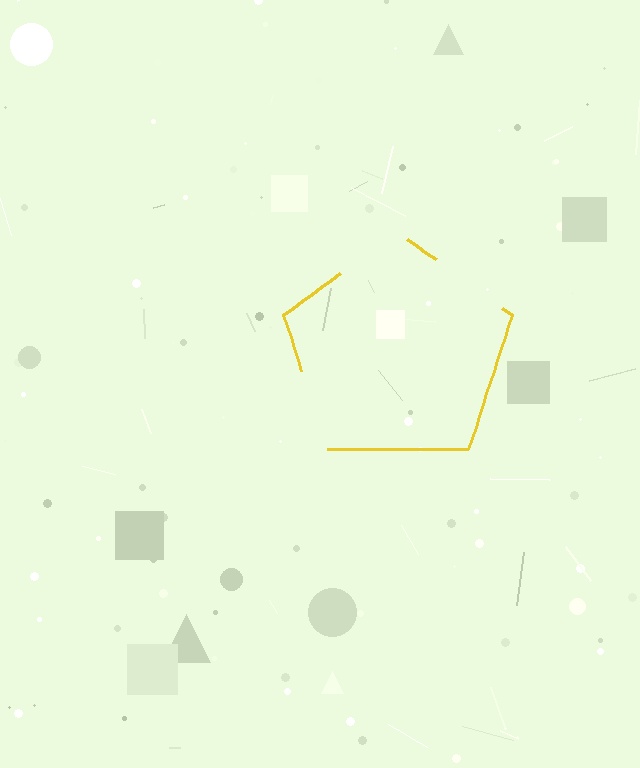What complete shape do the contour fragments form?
The contour fragments form a pentagon.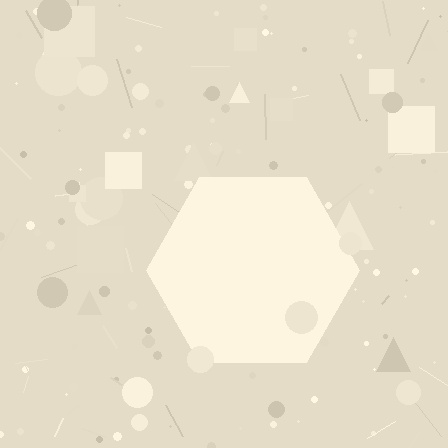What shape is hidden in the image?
A hexagon is hidden in the image.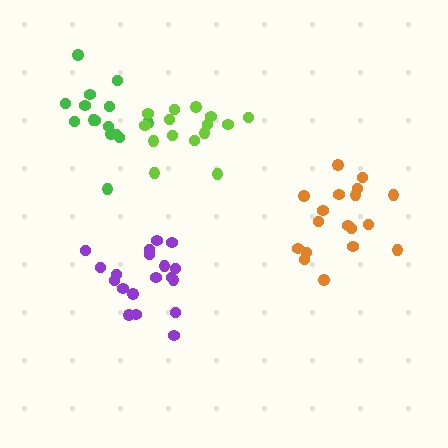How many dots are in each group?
Group 1: 19 dots, Group 2: 15 dots, Group 3: 18 dots, Group 4: 15 dots (67 total).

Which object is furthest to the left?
The green cluster is leftmost.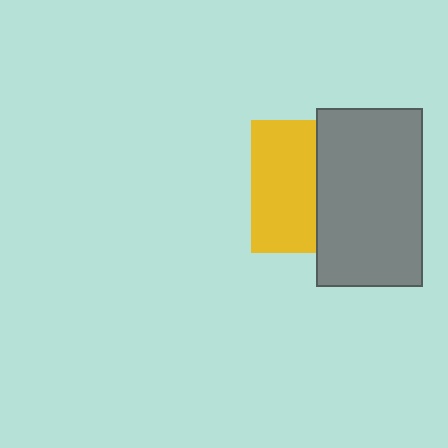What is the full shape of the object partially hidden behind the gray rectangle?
The partially hidden object is a yellow square.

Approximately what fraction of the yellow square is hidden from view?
Roughly 52% of the yellow square is hidden behind the gray rectangle.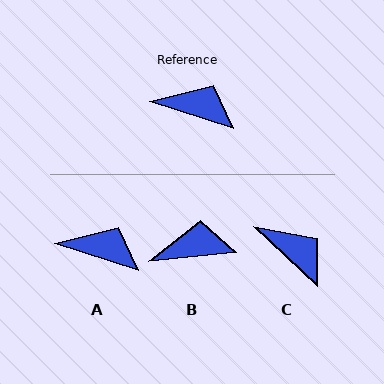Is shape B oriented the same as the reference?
No, it is off by about 23 degrees.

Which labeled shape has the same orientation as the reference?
A.